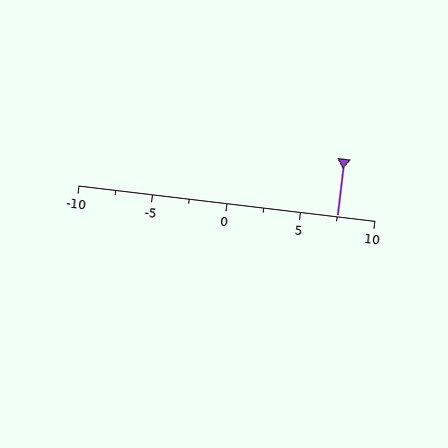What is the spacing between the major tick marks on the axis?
The major ticks are spaced 5 apart.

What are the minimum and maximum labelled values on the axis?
The axis runs from -10 to 10.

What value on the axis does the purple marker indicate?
The marker indicates approximately 7.5.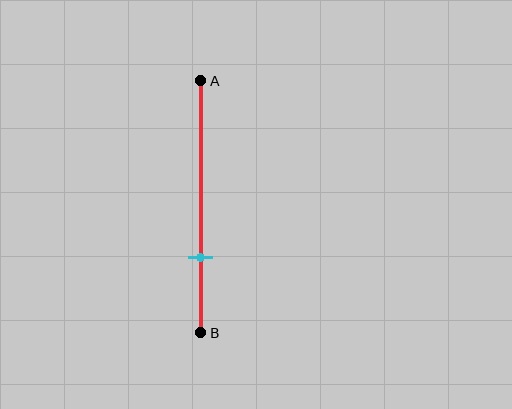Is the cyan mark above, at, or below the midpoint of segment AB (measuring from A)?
The cyan mark is below the midpoint of segment AB.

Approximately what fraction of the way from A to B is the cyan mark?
The cyan mark is approximately 70% of the way from A to B.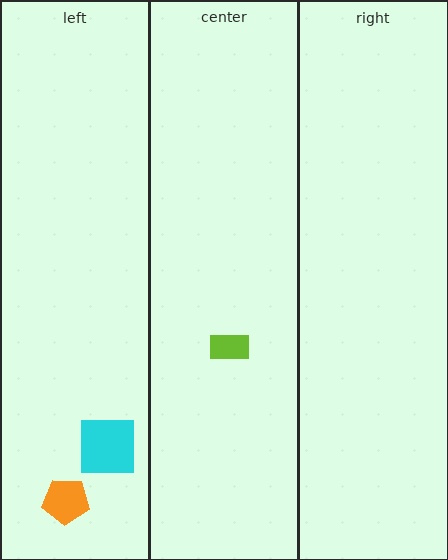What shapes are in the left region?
The cyan square, the orange pentagon.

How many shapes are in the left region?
2.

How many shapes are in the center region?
1.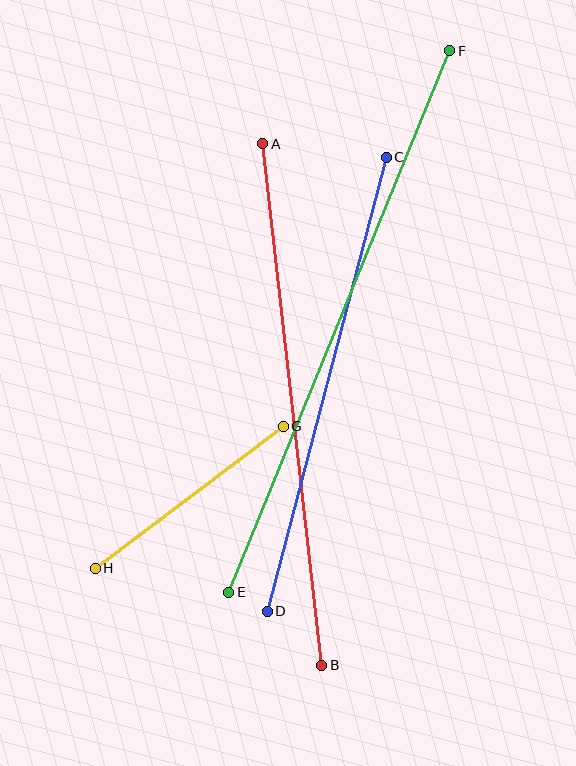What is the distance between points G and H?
The distance is approximately 235 pixels.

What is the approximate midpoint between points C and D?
The midpoint is at approximately (327, 384) pixels.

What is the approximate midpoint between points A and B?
The midpoint is at approximately (292, 404) pixels.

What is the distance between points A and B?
The distance is approximately 525 pixels.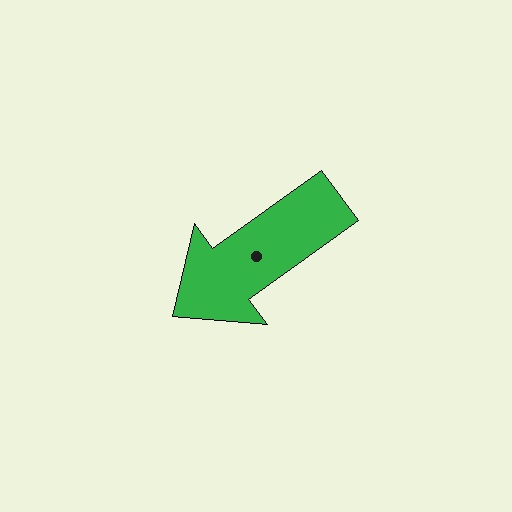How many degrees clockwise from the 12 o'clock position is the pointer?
Approximately 234 degrees.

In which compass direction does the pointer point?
Southwest.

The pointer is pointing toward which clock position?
Roughly 8 o'clock.